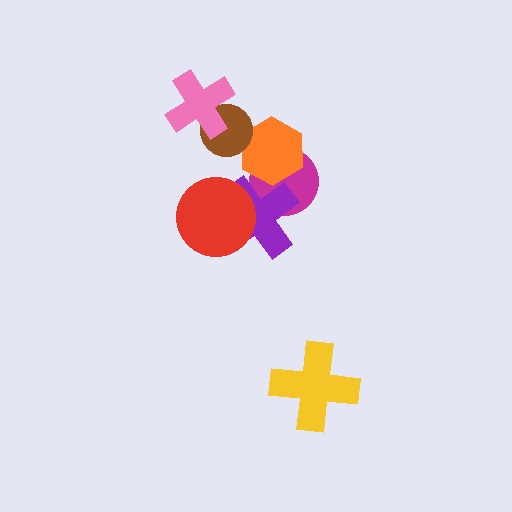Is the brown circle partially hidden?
Yes, it is partially covered by another shape.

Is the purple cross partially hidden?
Yes, it is partially covered by another shape.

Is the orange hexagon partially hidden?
Yes, it is partially covered by another shape.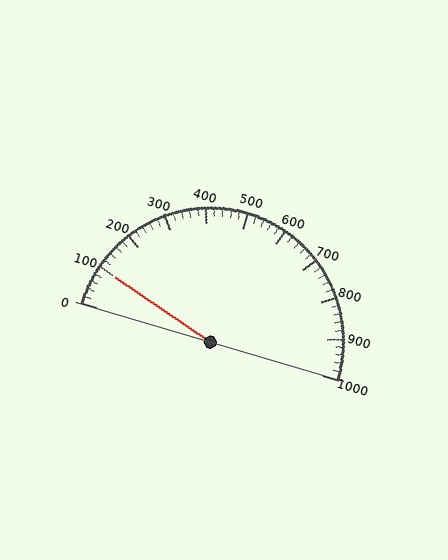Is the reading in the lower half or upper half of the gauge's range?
The reading is in the lower half of the range (0 to 1000).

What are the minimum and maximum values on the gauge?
The gauge ranges from 0 to 1000.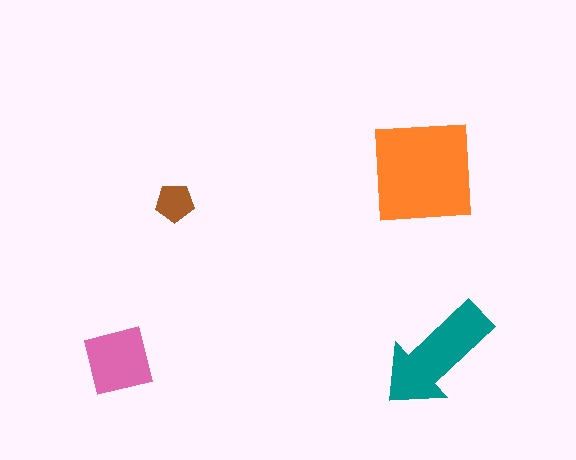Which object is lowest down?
The pink square is bottommost.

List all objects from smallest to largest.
The brown pentagon, the pink square, the teal arrow, the orange square.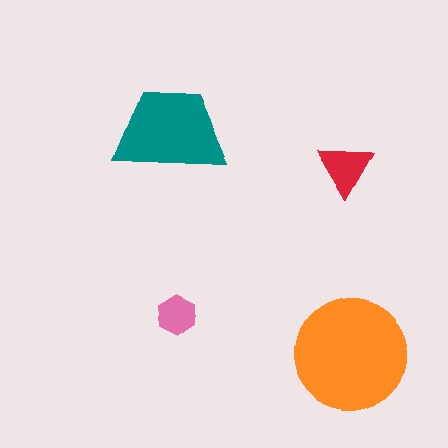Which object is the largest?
The orange circle.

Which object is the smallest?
The pink hexagon.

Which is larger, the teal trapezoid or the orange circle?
The orange circle.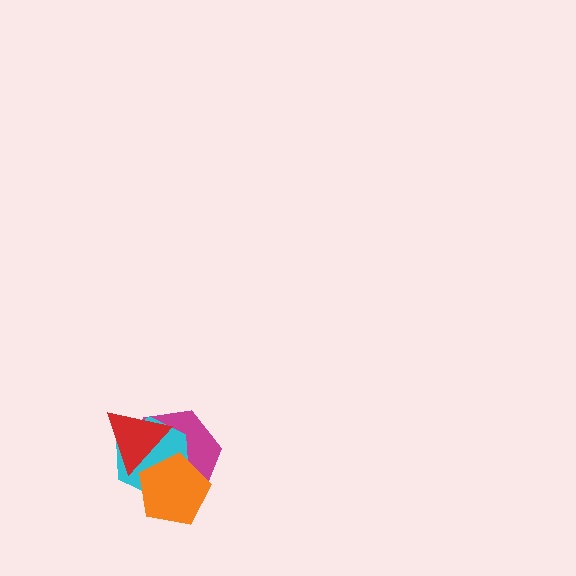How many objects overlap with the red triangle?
3 objects overlap with the red triangle.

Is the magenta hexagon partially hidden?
Yes, it is partially covered by another shape.